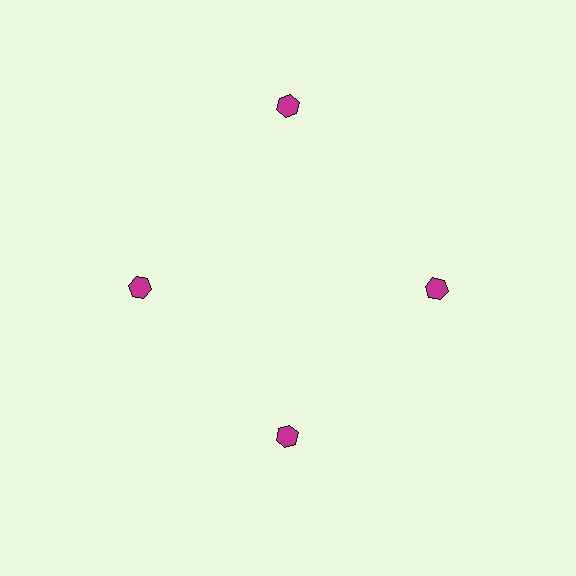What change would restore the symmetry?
The symmetry would be restored by moving it inward, back onto the ring so that all 4 hexagons sit at equal angles and equal distance from the center.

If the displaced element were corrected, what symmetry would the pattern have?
It would have 4-fold rotational symmetry — the pattern would map onto itself every 90 degrees.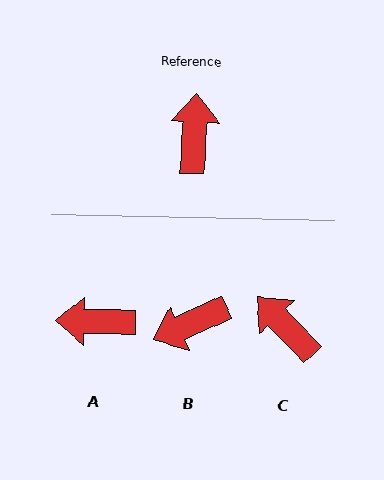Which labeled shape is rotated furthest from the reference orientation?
B, about 117 degrees away.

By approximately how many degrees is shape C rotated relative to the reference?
Approximately 47 degrees counter-clockwise.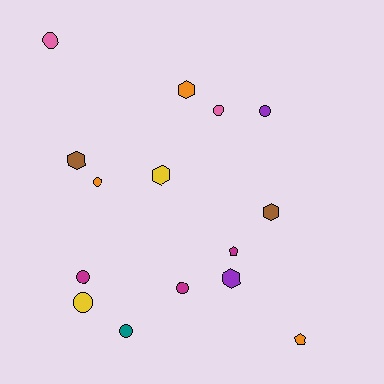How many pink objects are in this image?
There are 2 pink objects.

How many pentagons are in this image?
There are 2 pentagons.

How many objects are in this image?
There are 15 objects.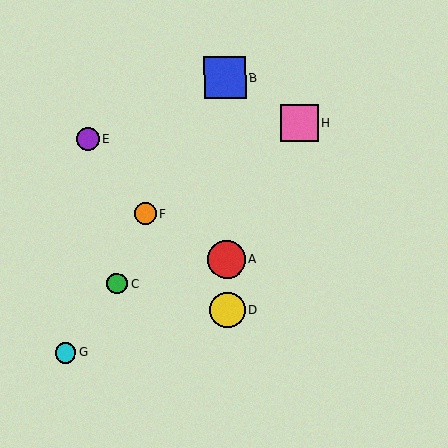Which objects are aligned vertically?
Objects A, B, D are aligned vertically.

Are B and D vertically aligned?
Yes, both are at x≈225.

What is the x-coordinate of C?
Object C is at x≈117.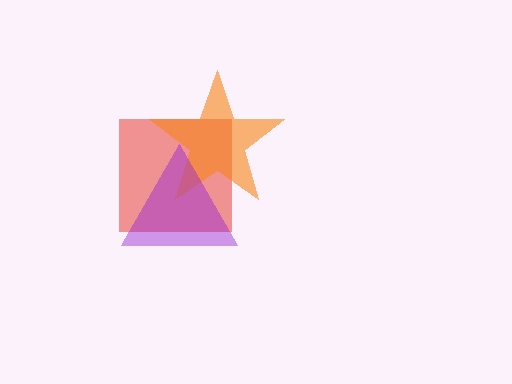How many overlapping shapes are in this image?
There are 3 overlapping shapes in the image.